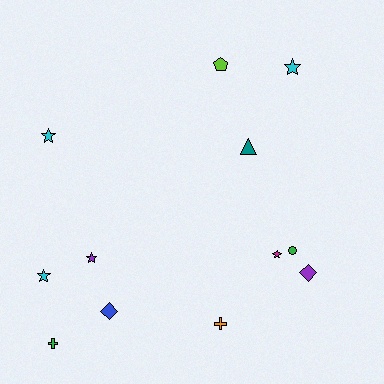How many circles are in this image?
There is 1 circle.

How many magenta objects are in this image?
There is 1 magenta object.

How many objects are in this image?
There are 12 objects.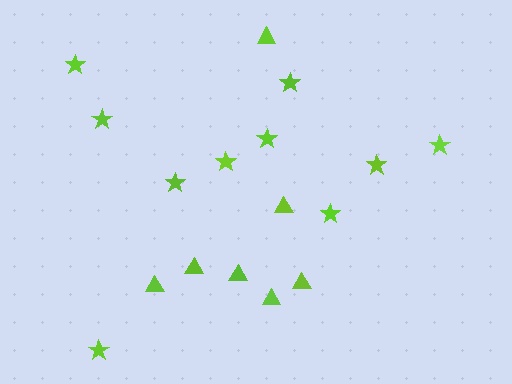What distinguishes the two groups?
There are 2 groups: one group of triangles (7) and one group of stars (10).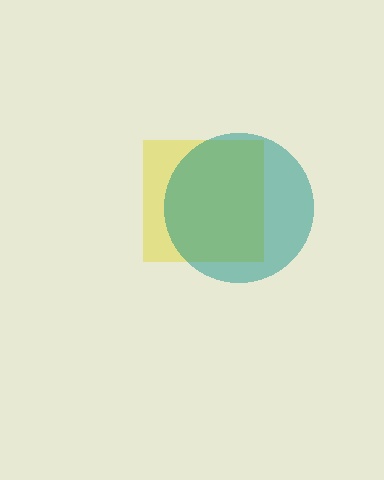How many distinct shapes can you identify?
There are 2 distinct shapes: a yellow square, a teal circle.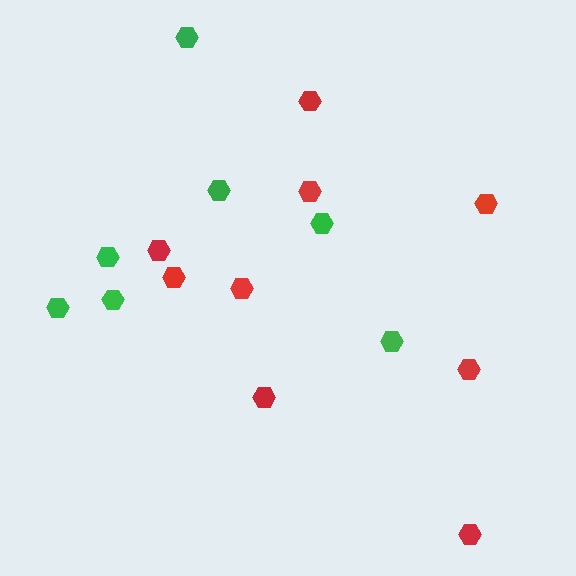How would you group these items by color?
There are 2 groups: one group of green hexagons (7) and one group of red hexagons (9).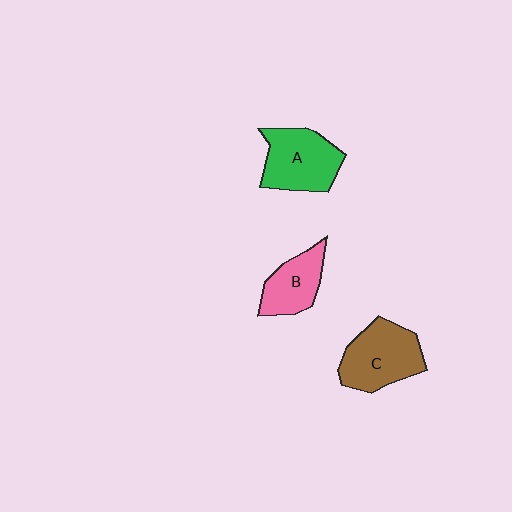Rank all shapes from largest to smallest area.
From largest to smallest: C (brown), A (green), B (pink).